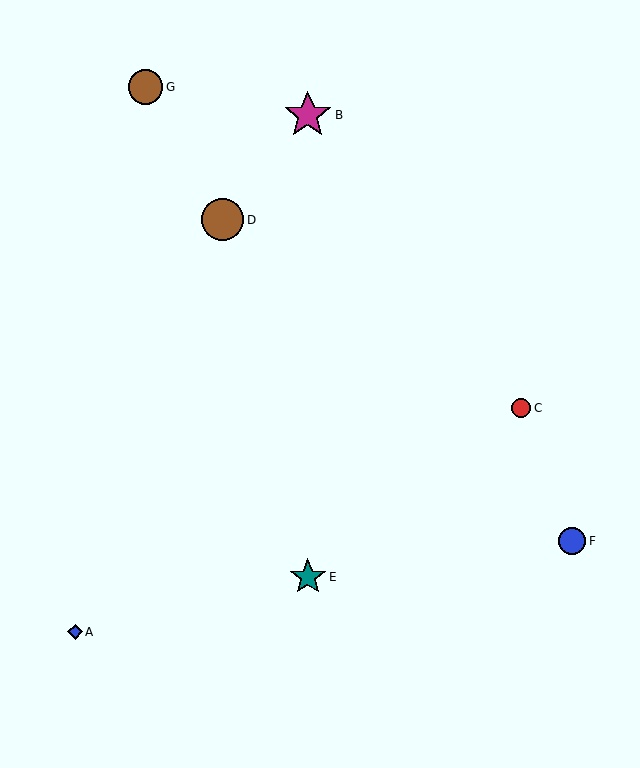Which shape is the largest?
The magenta star (labeled B) is the largest.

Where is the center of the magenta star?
The center of the magenta star is at (308, 115).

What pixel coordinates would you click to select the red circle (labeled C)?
Click at (521, 408) to select the red circle C.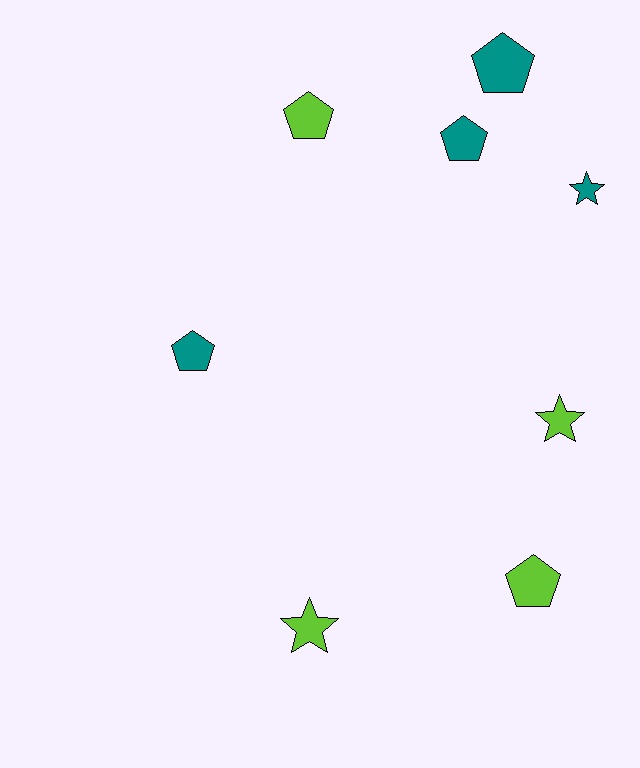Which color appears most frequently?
Lime, with 4 objects.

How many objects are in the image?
There are 8 objects.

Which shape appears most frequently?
Pentagon, with 5 objects.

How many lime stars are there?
There are 2 lime stars.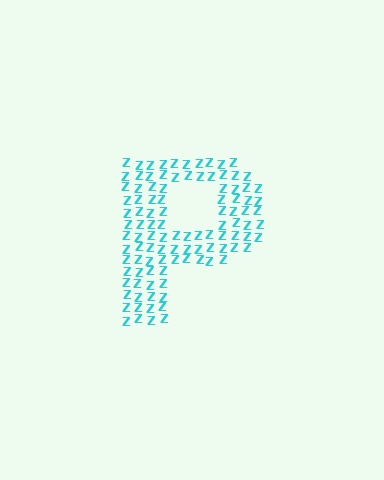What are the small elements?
The small elements are letter Z's.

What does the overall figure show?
The overall figure shows the letter P.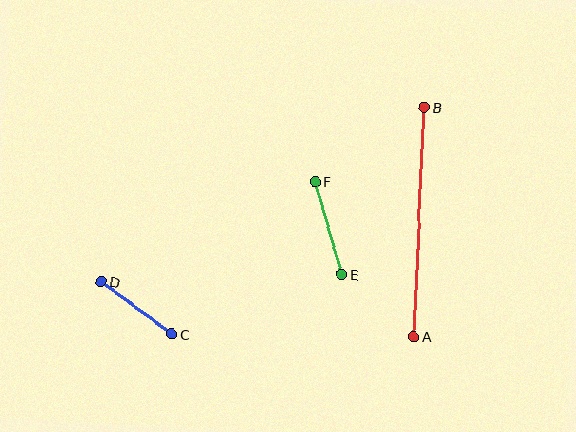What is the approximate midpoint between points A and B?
The midpoint is at approximately (419, 222) pixels.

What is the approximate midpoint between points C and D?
The midpoint is at approximately (137, 308) pixels.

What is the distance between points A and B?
The distance is approximately 229 pixels.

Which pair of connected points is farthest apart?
Points A and B are farthest apart.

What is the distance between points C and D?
The distance is approximately 88 pixels.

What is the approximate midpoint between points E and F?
The midpoint is at approximately (328, 228) pixels.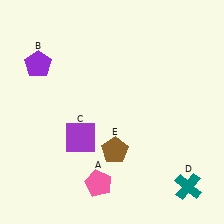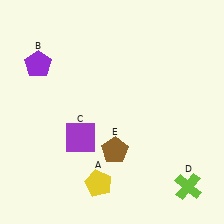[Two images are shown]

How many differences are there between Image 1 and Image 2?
There are 2 differences between the two images.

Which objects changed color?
A changed from pink to yellow. D changed from teal to lime.